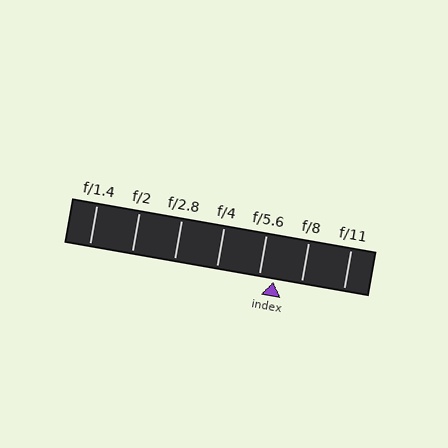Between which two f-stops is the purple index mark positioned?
The index mark is between f/5.6 and f/8.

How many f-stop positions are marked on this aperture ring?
There are 7 f-stop positions marked.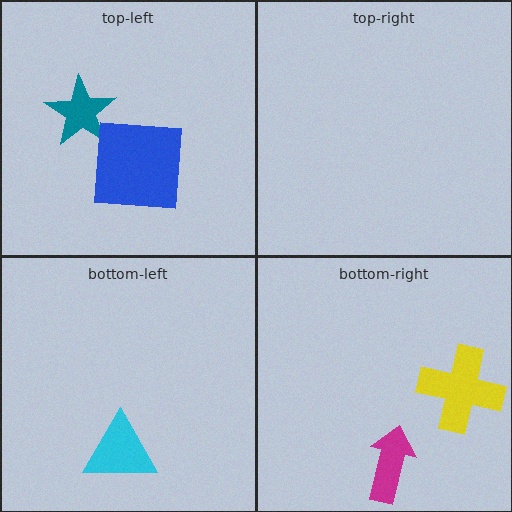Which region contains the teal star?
The top-left region.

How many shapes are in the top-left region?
2.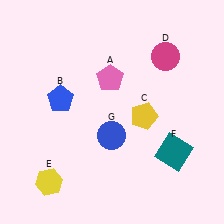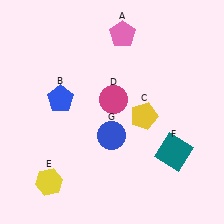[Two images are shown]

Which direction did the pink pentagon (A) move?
The pink pentagon (A) moved up.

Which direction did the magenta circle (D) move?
The magenta circle (D) moved left.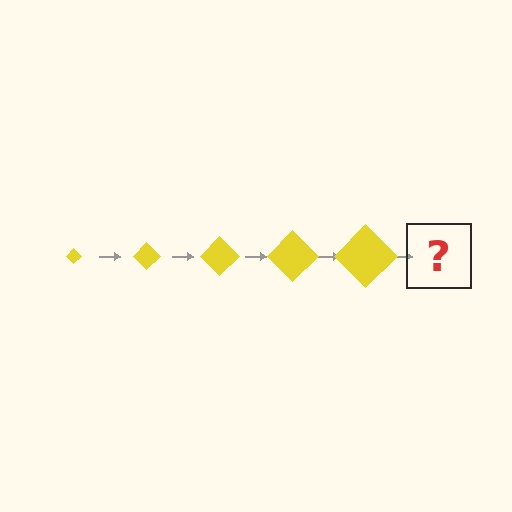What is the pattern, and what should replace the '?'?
The pattern is that the diamond gets progressively larger each step. The '?' should be a yellow diamond, larger than the previous one.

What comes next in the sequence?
The next element should be a yellow diamond, larger than the previous one.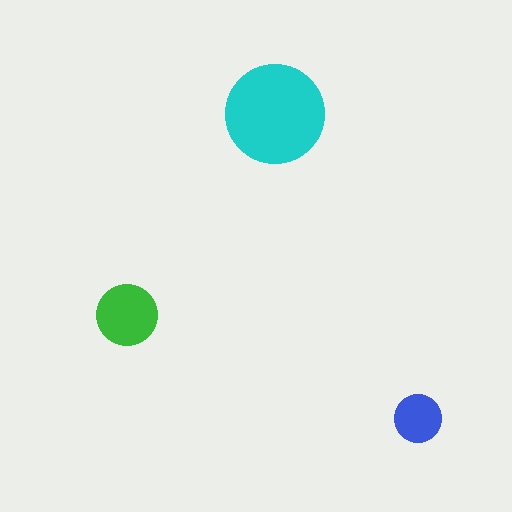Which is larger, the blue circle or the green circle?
The green one.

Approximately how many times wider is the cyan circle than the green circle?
About 1.5 times wider.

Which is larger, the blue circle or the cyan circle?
The cyan one.